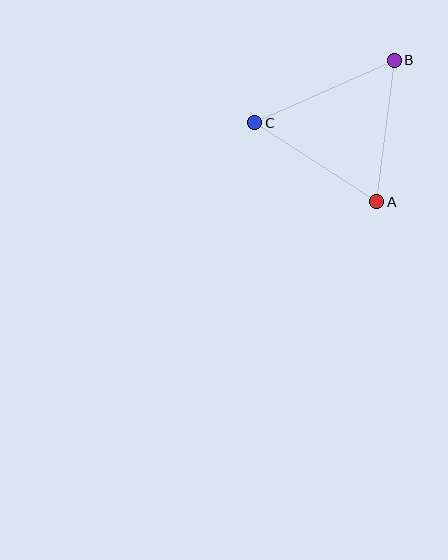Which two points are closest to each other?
Points A and B are closest to each other.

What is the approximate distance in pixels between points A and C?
The distance between A and C is approximately 145 pixels.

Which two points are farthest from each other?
Points B and C are farthest from each other.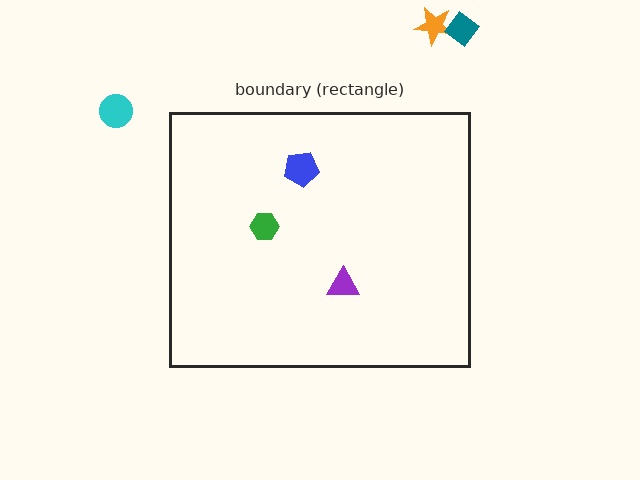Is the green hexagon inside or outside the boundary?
Inside.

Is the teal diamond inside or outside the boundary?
Outside.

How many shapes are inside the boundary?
3 inside, 3 outside.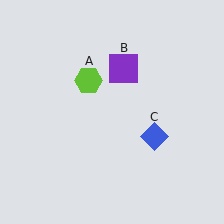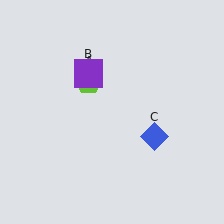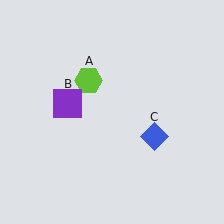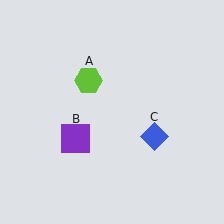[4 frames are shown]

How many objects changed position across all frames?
1 object changed position: purple square (object B).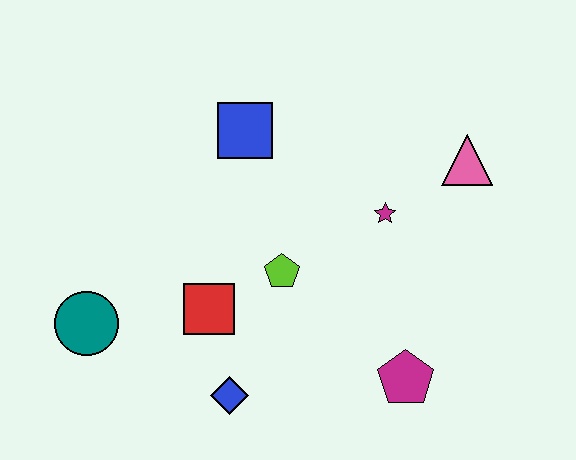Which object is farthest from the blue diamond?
The pink triangle is farthest from the blue diamond.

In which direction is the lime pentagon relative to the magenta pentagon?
The lime pentagon is to the left of the magenta pentagon.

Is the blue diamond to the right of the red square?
Yes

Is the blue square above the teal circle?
Yes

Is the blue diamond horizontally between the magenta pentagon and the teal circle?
Yes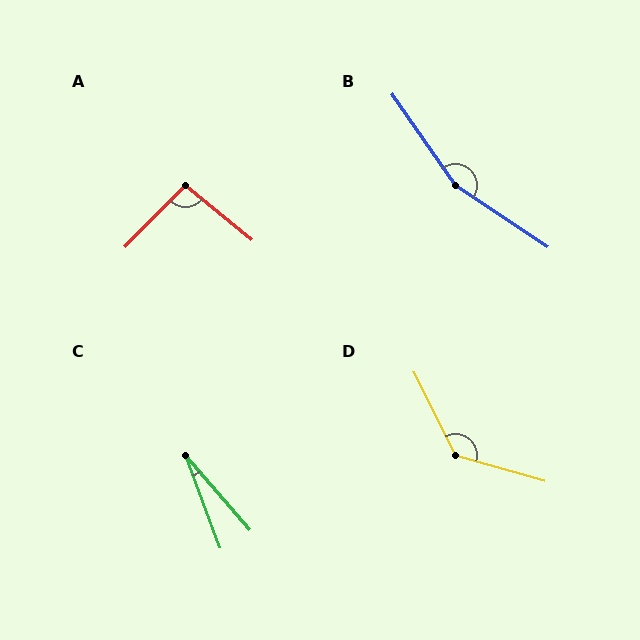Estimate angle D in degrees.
Approximately 132 degrees.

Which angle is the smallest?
C, at approximately 21 degrees.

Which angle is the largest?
B, at approximately 159 degrees.